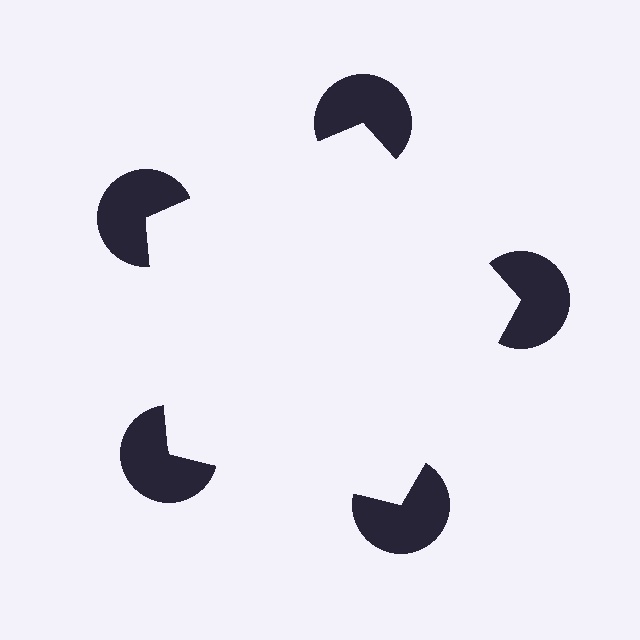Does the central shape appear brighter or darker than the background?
It typically appears slightly brighter than the background, even though no actual brightness change is drawn.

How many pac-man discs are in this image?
There are 5 — one at each vertex of the illusory pentagon.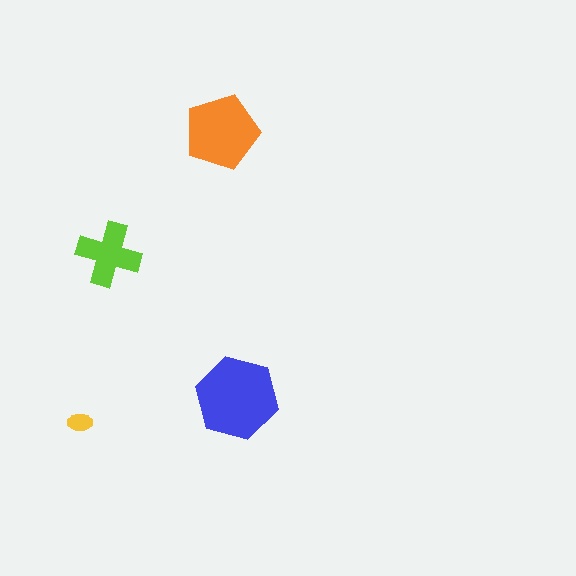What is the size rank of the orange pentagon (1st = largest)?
2nd.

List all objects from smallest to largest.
The yellow ellipse, the lime cross, the orange pentagon, the blue hexagon.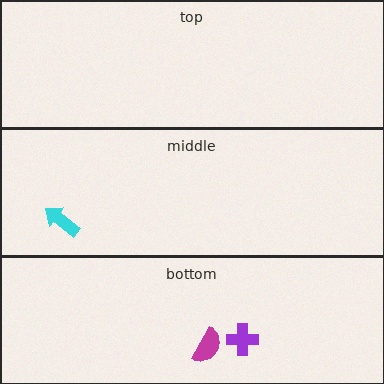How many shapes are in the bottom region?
2.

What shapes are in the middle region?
The cyan arrow.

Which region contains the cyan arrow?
The middle region.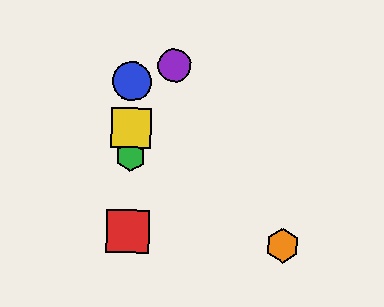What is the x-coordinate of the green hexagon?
The green hexagon is at x≈130.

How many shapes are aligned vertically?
4 shapes (the red square, the blue circle, the green hexagon, the yellow square) are aligned vertically.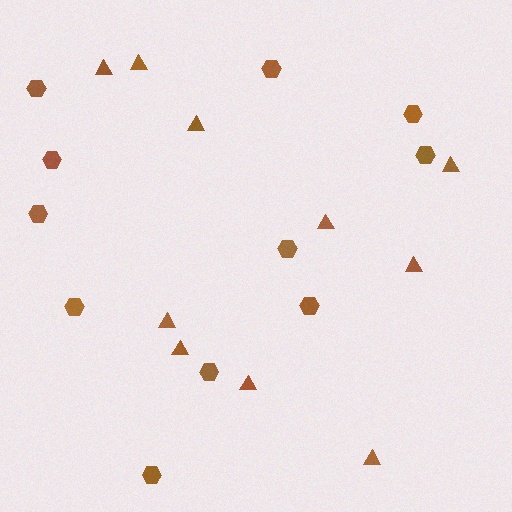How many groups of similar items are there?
There are 2 groups: one group of hexagons (11) and one group of triangles (10).